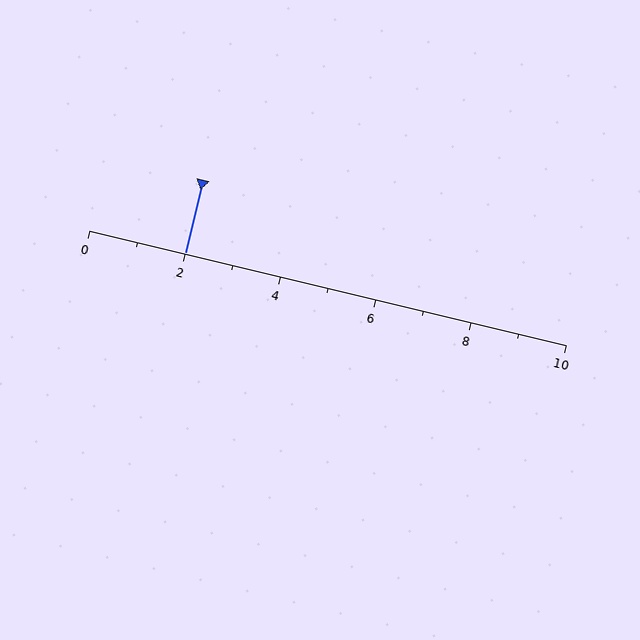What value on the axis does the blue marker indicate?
The marker indicates approximately 2.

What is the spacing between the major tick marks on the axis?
The major ticks are spaced 2 apart.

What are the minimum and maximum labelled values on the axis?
The axis runs from 0 to 10.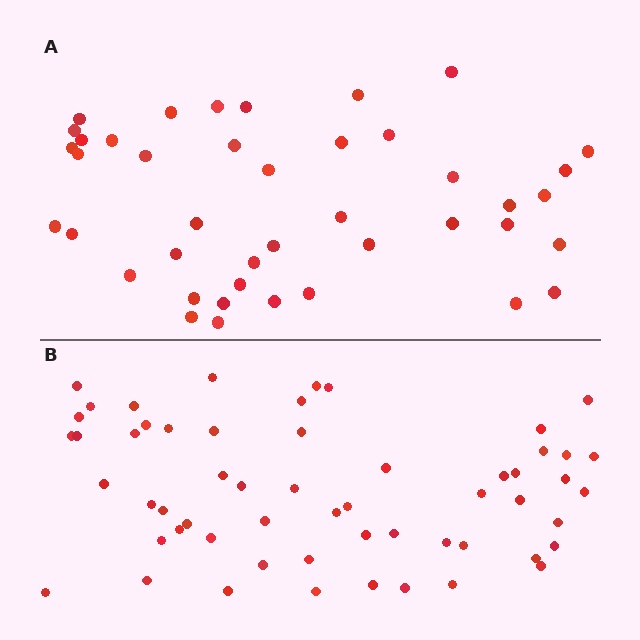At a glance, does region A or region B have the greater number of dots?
Region B (the bottom region) has more dots.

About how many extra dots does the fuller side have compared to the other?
Region B has approximately 15 more dots than region A.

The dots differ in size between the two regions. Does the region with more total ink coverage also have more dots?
No. Region A has more total ink coverage because its dots are larger, but region B actually contains more individual dots. Total area can be misleading — the number of items is what matters here.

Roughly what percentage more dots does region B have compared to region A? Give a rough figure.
About 35% more.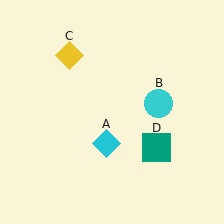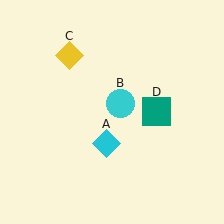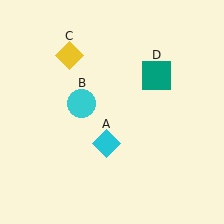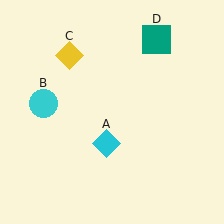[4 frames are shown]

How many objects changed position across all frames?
2 objects changed position: cyan circle (object B), teal square (object D).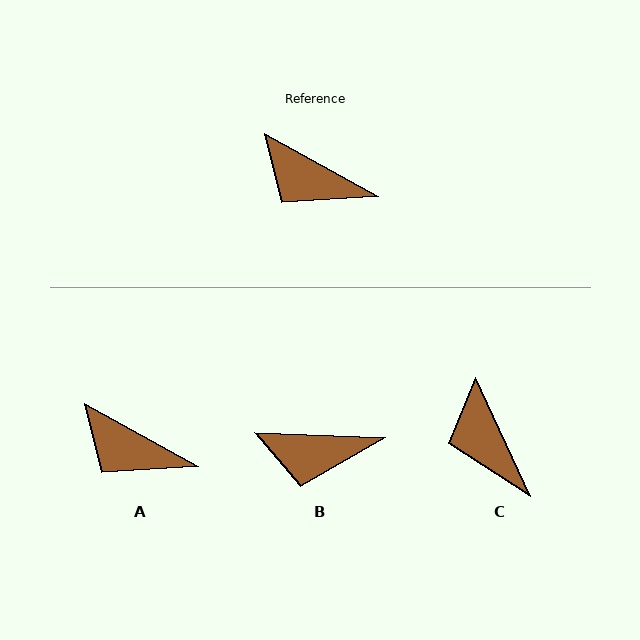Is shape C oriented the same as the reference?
No, it is off by about 36 degrees.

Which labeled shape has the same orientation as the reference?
A.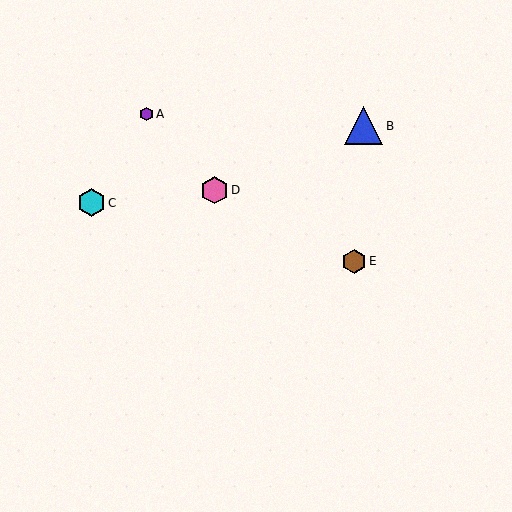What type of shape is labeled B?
Shape B is a blue triangle.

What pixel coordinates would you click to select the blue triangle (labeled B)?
Click at (364, 126) to select the blue triangle B.